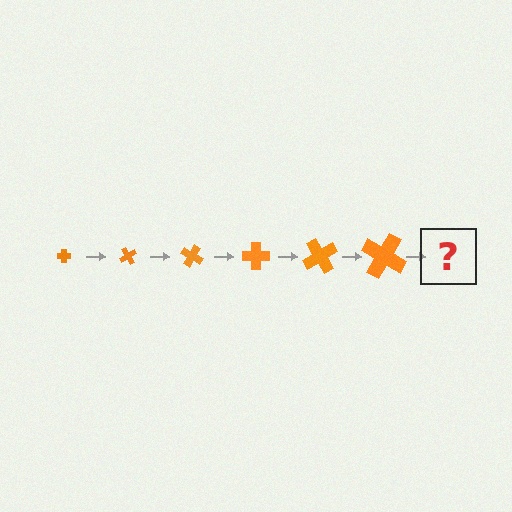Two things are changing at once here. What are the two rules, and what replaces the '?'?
The two rules are that the cross grows larger each step and it rotates 60 degrees each step. The '?' should be a cross, larger than the previous one and rotated 360 degrees from the start.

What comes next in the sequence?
The next element should be a cross, larger than the previous one and rotated 360 degrees from the start.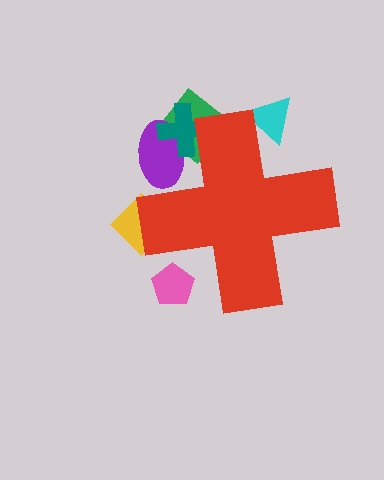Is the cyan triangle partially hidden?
Yes, the cyan triangle is partially hidden behind the red cross.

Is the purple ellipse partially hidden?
Yes, the purple ellipse is partially hidden behind the red cross.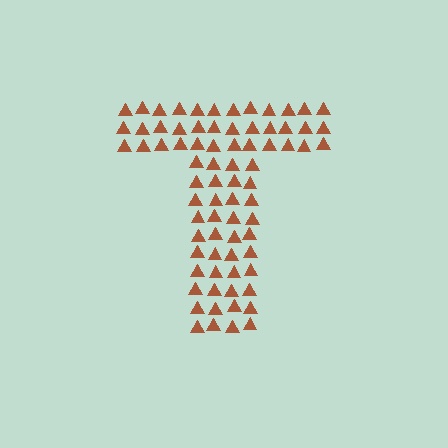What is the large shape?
The large shape is the letter T.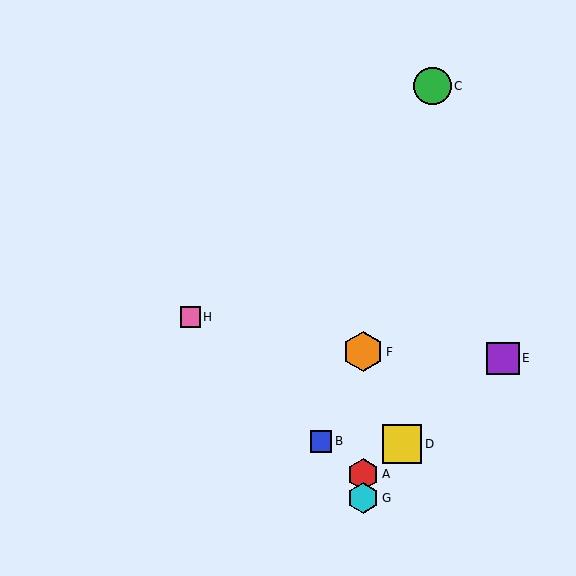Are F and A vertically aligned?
Yes, both are at x≈363.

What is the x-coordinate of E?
Object E is at x≈503.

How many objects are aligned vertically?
3 objects (A, F, G) are aligned vertically.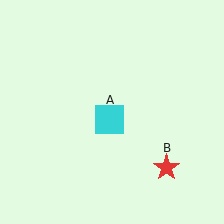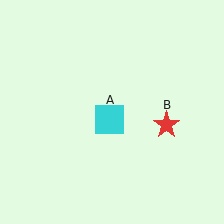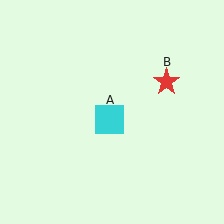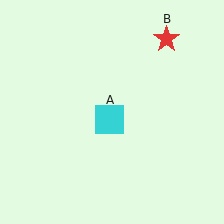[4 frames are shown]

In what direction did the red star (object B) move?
The red star (object B) moved up.